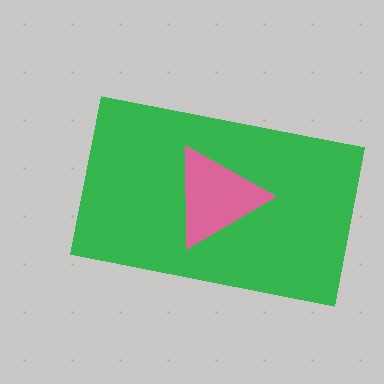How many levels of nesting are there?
2.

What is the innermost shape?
The pink triangle.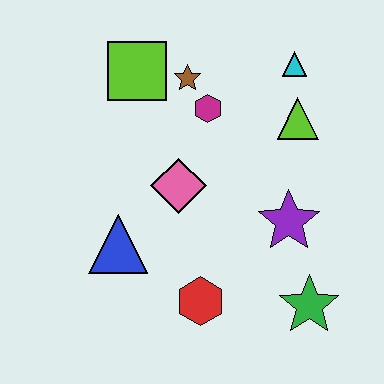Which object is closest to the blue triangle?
The pink diamond is closest to the blue triangle.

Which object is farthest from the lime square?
The green star is farthest from the lime square.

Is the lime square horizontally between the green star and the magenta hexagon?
No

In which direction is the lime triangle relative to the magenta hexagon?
The lime triangle is to the right of the magenta hexagon.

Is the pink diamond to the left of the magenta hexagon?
Yes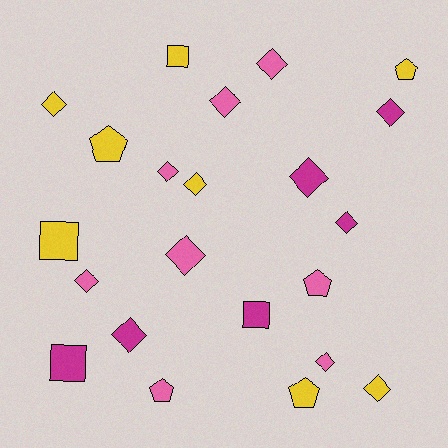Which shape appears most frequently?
Diamond, with 13 objects.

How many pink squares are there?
There are no pink squares.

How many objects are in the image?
There are 22 objects.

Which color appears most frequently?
Yellow, with 8 objects.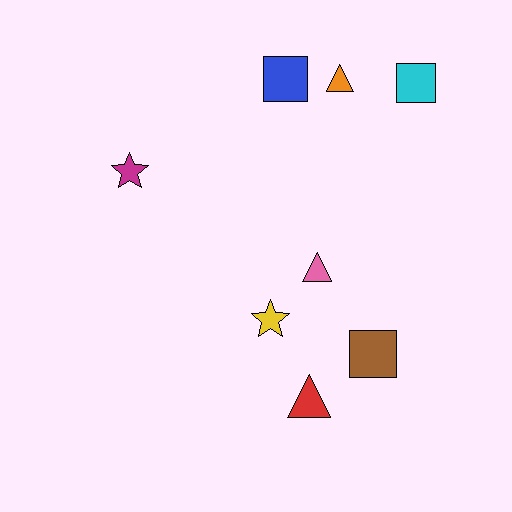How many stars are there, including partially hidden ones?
There are 2 stars.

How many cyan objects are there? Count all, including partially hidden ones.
There is 1 cyan object.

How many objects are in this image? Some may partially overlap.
There are 8 objects.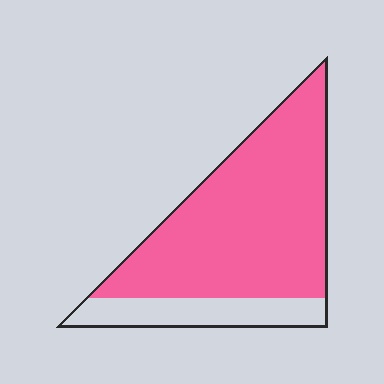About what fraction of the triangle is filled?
About four fifths (4/5).